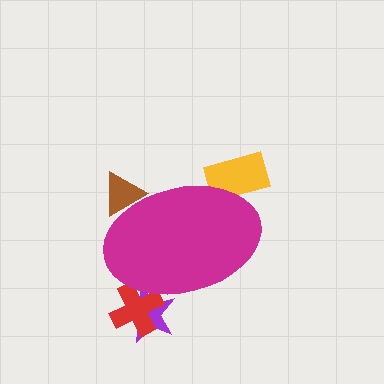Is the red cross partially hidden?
Yes, the red cross is partially hidden behind the magenta ellipse.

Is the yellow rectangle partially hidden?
Yes, the yellow rectangle is partially hidden behind the magenta ellipse.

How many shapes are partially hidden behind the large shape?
4 shapes are partially hidden.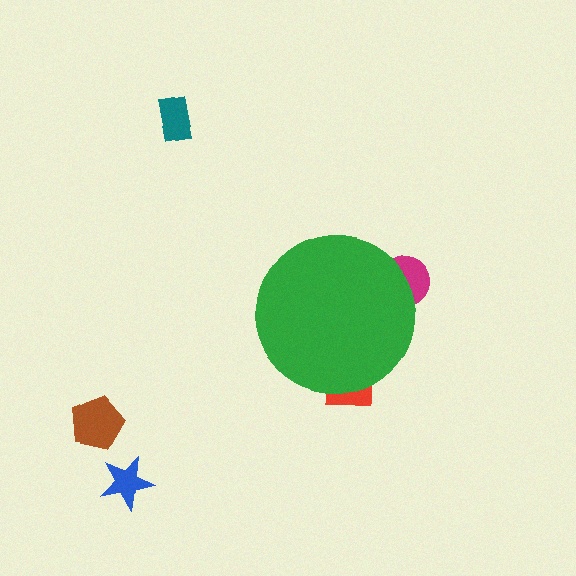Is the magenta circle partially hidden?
Yes, the magenta circle is partially hidden behind the green circle.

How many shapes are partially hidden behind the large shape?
2 shapes are partially hidden.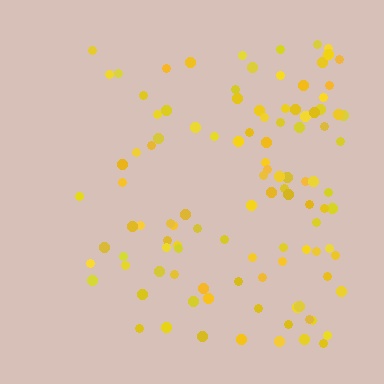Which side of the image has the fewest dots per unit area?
The left.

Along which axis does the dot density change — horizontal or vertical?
Horizontal.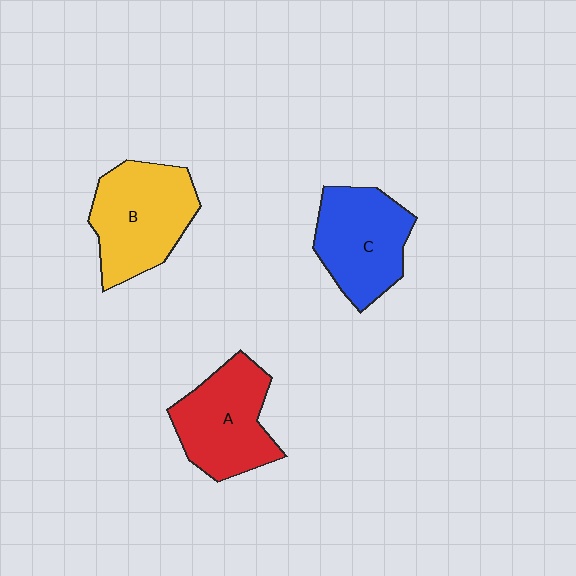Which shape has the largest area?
Shape B (yellow).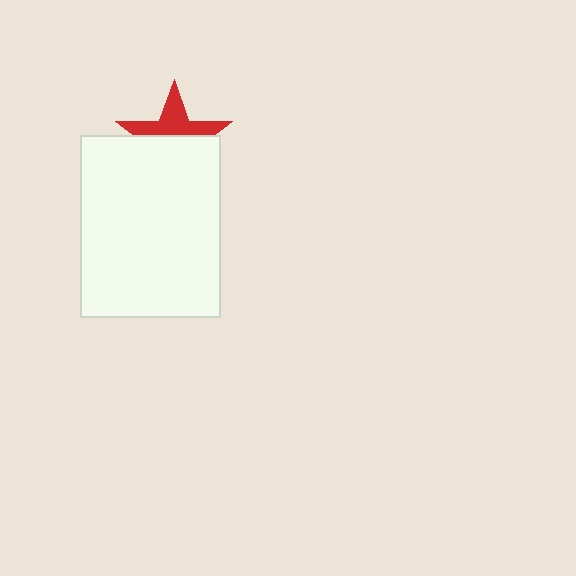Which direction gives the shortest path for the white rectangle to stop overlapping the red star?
Moving down gives the shortest separation.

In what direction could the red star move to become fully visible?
The red star could move up. That would shift it out from behind the white rectangle entirely.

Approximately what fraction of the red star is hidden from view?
Roughly 55% of the red star is hidden behind the white rectangle.